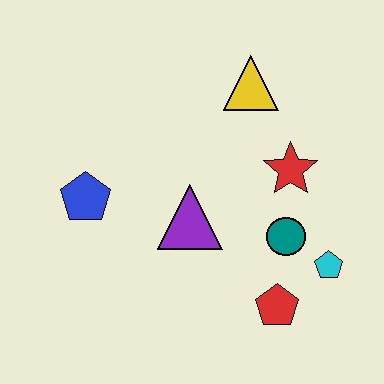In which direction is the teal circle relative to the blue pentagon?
The teal circle is to the right of the blue pentagon.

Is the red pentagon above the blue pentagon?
No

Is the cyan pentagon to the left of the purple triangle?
No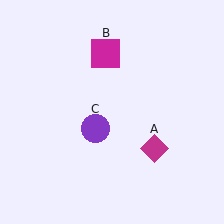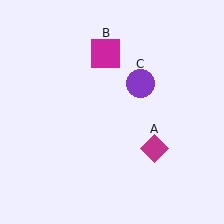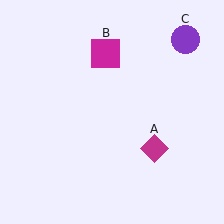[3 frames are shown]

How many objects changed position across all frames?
1 object changed position: purple circle (object C).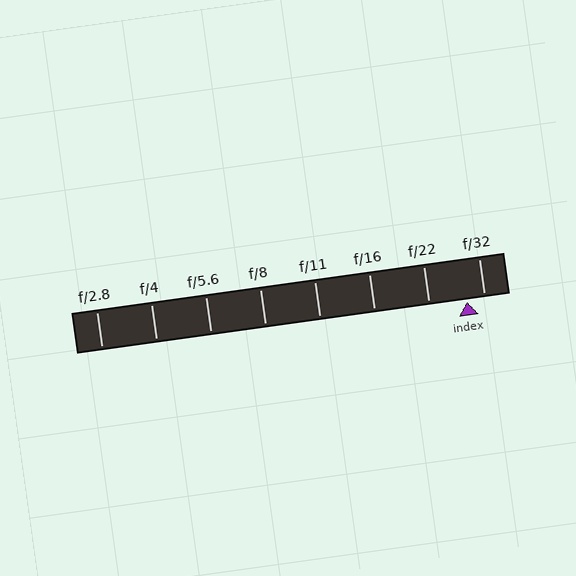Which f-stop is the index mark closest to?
The index mark is closest to f/32.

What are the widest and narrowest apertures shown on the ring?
The widest aperture shown is f/2.8 and the narrowest is f/32.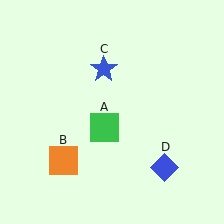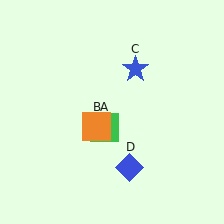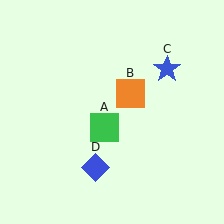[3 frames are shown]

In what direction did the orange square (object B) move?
The orange square (object B) moved up and to the right.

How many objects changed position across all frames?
3 objects changed position: orange square (object B), blue star (object C), blue diamond (object D).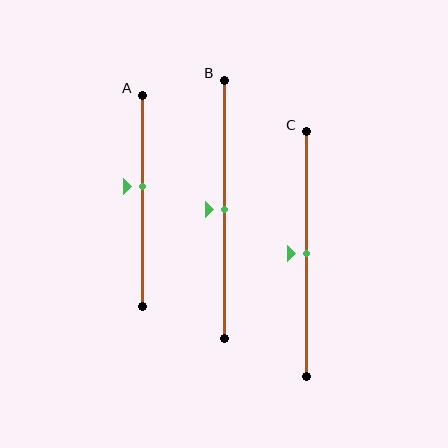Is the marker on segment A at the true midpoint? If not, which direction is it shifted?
No, the marker on segment A is shifted upward by about 7% of the segment length.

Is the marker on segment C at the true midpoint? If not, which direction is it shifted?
Yes, the marker on segment C is at the true midpoint.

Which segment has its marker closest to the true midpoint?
Segment B has its marker closest to the true midpoint.